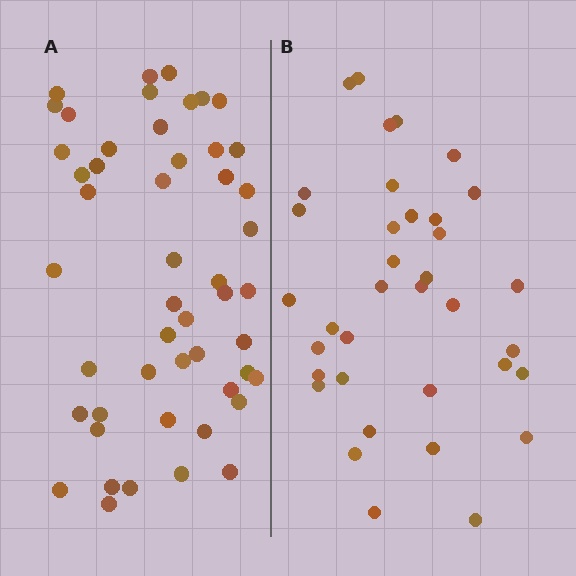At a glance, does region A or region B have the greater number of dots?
Region A (the left region) has more dots.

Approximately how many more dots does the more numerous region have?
Region A has approximately 15 more dots than region B.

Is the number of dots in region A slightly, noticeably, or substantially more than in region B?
Region A has noticeably more, but not dramatically so. The ratio is roughly 1.4 to 1.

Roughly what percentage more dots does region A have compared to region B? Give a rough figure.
About 40% more.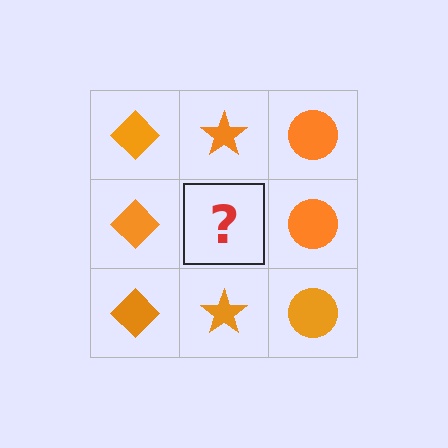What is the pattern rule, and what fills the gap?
The rule is that each column has a consistent shape. The gap should be filled with an orange star.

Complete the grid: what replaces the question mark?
The question mark should be replaced with an orange star.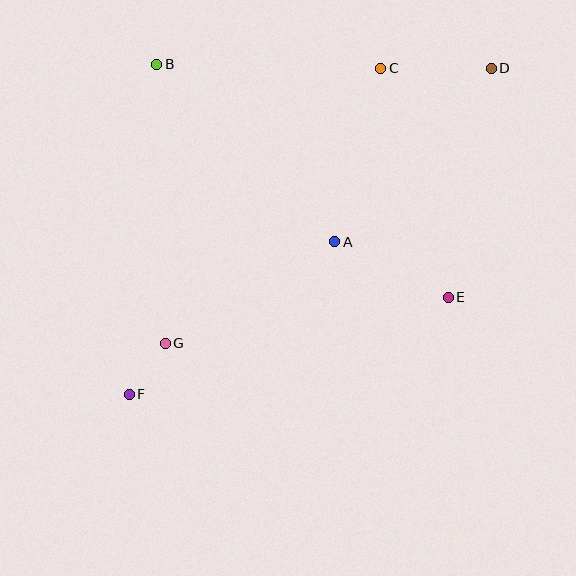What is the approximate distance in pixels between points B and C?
The distance between B and C is approximately 224 pixels.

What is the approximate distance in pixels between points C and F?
The distance between C and F is approximately 412 pixels.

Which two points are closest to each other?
Points F and G are closest to each other.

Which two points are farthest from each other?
Points D and F are farthest from each other.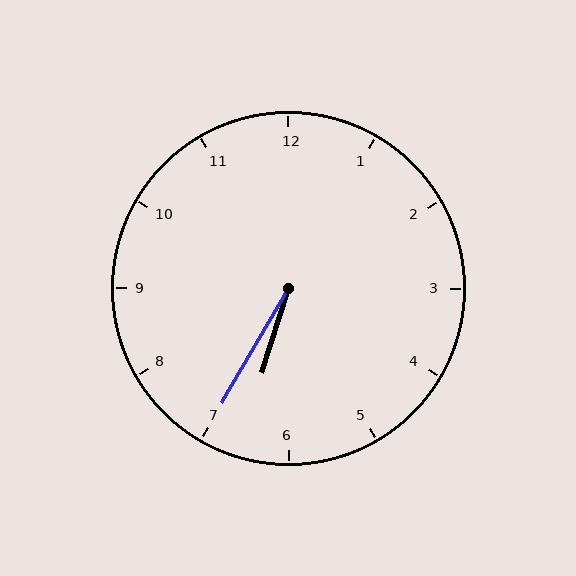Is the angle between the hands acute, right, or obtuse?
It is acute.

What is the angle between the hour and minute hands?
Approximately 12 degrees.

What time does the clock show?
6:35.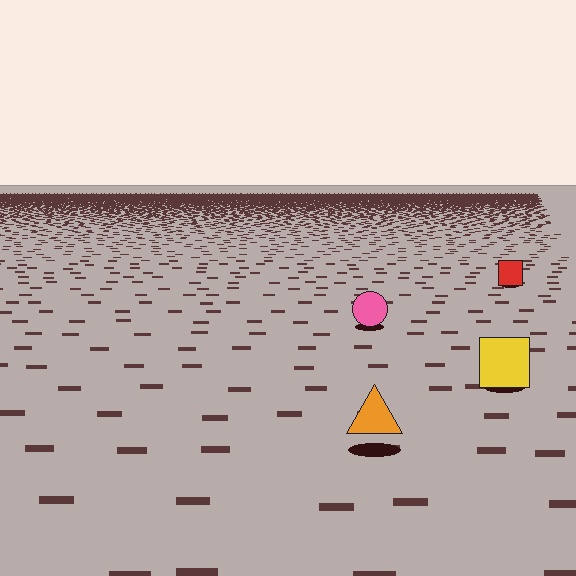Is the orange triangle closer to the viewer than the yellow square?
Yes. The orange triangle is closer — you can tell from the texture gradient: the ground texture is coarser near it.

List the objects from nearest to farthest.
From nearest to farthest: the orange triangle, the yellow square, the pink circle, the red square.